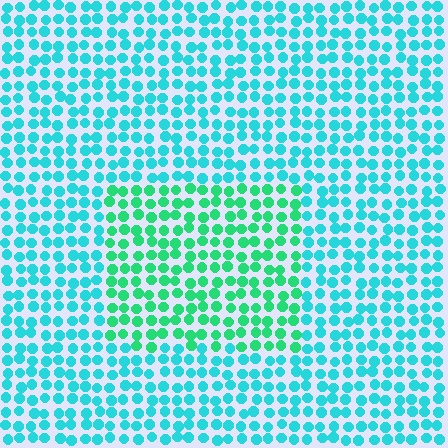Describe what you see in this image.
The image is filled with small cyan elements in a uniform arrangement. A rectangle-shaped region is visible where the elements are tinted to a slightly different hue, forming a subtle color boundary.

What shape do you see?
I see a rectangle.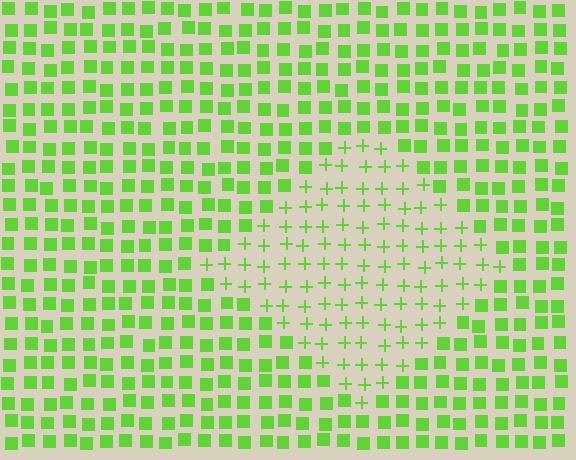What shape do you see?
I see a diamond.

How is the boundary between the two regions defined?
The boundary is defined by a change in element shape: plus signs inside vs. squares outside. All elements share the same color and spacing.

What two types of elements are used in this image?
The image uses plus signs inside the diamond region and squares outside it.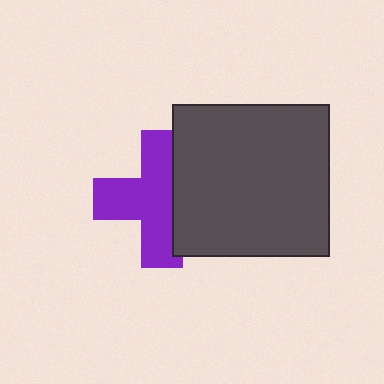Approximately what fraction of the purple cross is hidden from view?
Roughly 36% of the purple cross is hidden behind the dark gray rectangle.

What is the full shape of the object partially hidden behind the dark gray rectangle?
The partially hidden object is a purple cross.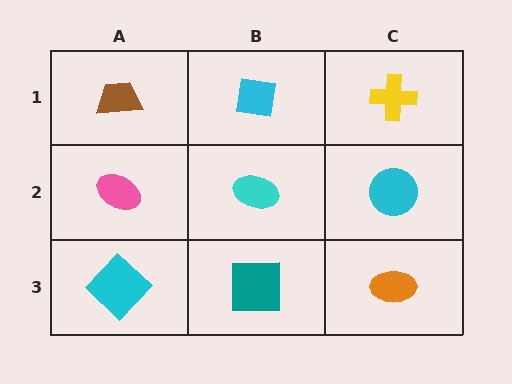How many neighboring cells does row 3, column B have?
3.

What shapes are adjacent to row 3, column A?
A pink ellipse (row 2, column A), a teal square (row 3, column B).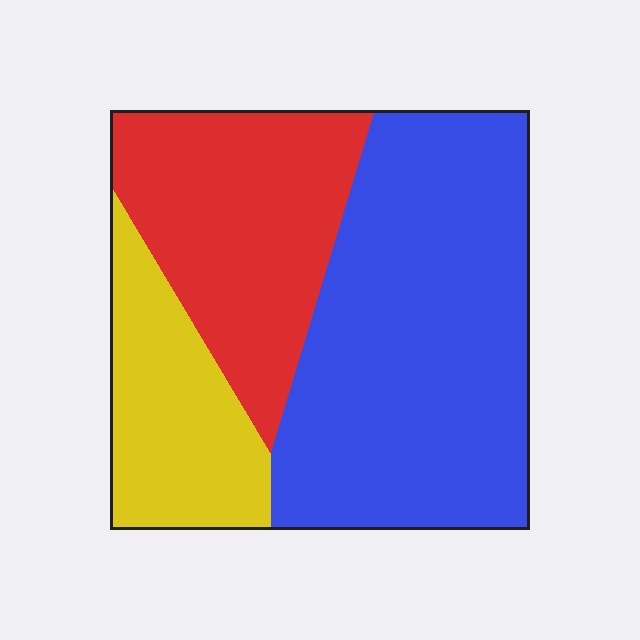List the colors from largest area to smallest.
From largest to smallest: blue, red, yellow.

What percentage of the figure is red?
Red covers 29% of the figure.